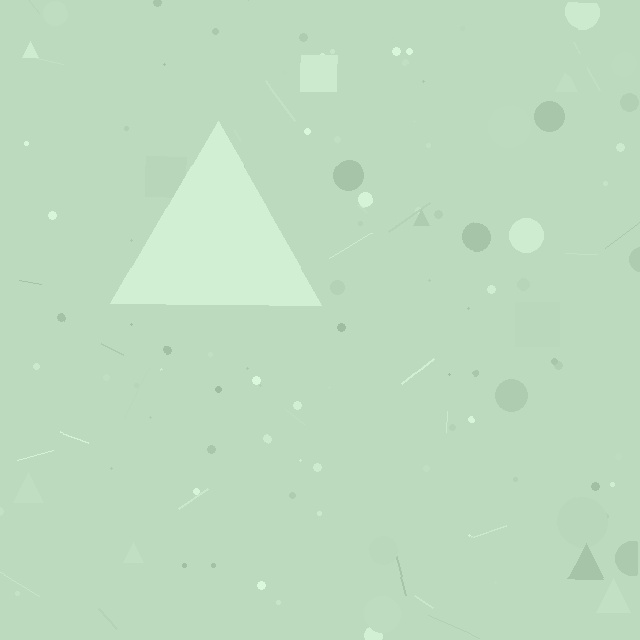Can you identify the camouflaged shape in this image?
The camouflaged shape is a triangle.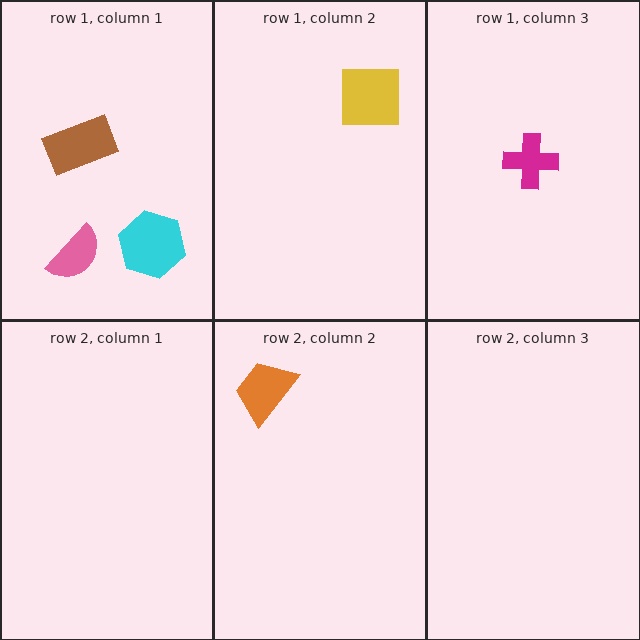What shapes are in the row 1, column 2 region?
The yellow square.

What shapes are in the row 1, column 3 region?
The magenta cross.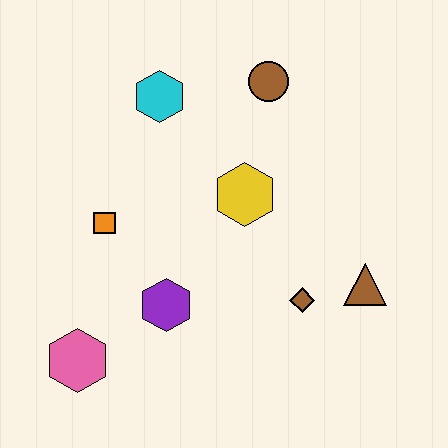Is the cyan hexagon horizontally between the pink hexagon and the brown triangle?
Yes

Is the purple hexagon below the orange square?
Yes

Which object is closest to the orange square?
The purple hexagon is closest to the orange square.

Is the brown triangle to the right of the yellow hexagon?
Yes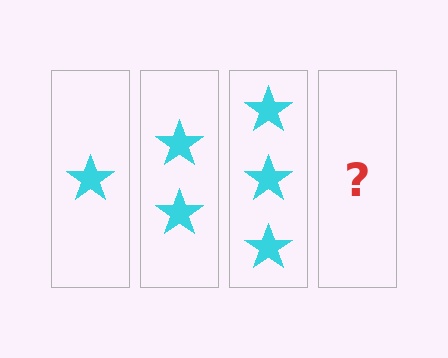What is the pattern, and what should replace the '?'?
The pattern is that each step adds one more star. The '?' should be 4 stars.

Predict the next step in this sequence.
The next step is 4 stars.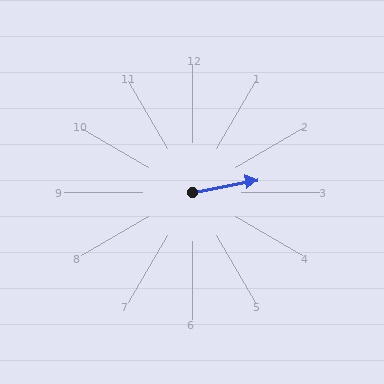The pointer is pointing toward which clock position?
Roughly 3 o'clock.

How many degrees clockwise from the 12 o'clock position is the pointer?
Approximately 79 degrees.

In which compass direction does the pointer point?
East.